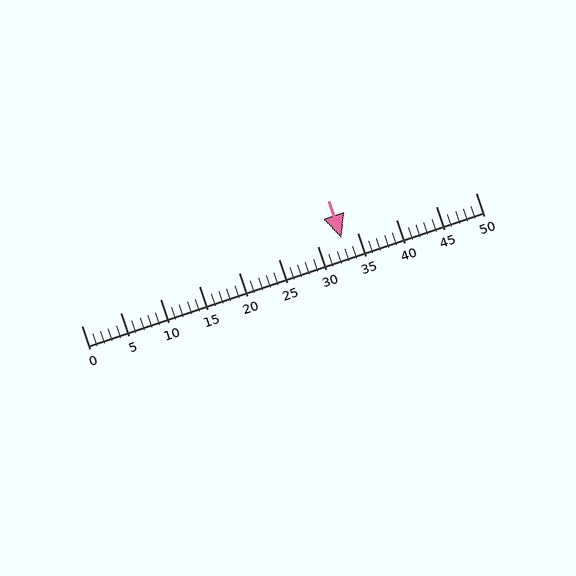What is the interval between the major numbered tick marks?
The major tick marks are spaced 5 units apart.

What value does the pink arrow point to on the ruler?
The pink arrow points to approximately 33.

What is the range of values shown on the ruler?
The ruler shows values from 0 to 50.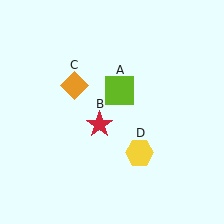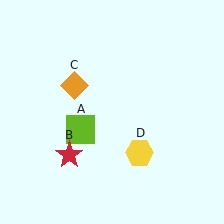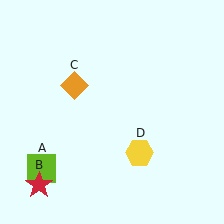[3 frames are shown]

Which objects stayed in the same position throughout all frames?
Orange diamond (object C) and yellow hexagon (object D) remained stationary.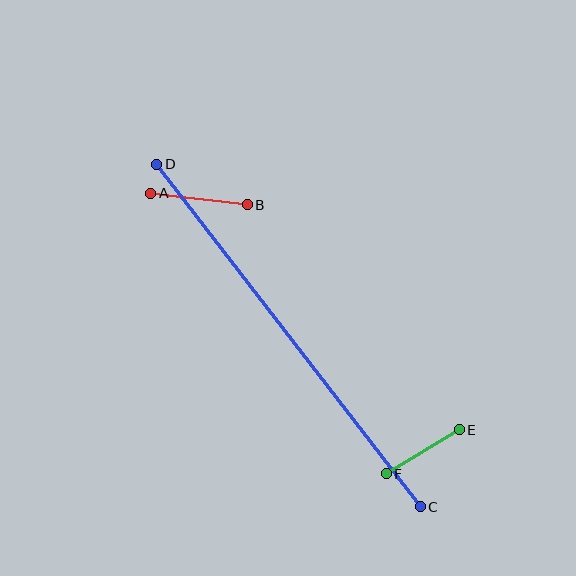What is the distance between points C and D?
The distance is approximately 432 pixels.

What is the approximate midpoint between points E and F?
The midpoint is at approximately (423, 452) pixels.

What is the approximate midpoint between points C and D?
The midpoint is at approximately (288, 336) pixels.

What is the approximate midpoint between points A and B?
The midpoint is at approximately (199, 199) pixels.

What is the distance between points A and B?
The distance is approximately 97 pixels.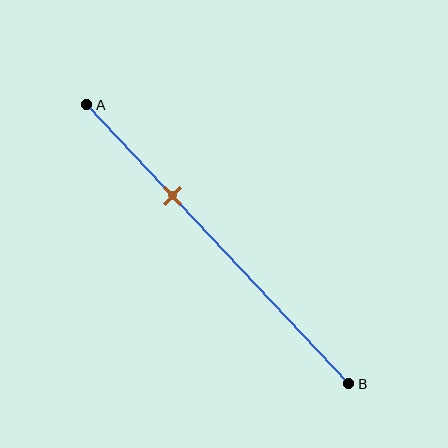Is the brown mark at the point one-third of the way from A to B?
Yes, the mark is approximately at the one-third point.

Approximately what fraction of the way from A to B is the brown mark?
The brown mark is approximately 35% of the way from A to B.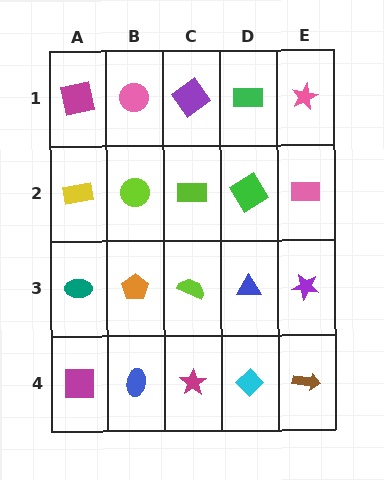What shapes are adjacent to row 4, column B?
An orange pentagon (row 3, column B), a magenta square (row 4, column A), a magenta star (row 4, column C).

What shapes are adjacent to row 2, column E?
A pink star (row 1, column E), a purple star (row 3, column E), a green diamond (row 2, column D).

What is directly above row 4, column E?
A purple star.